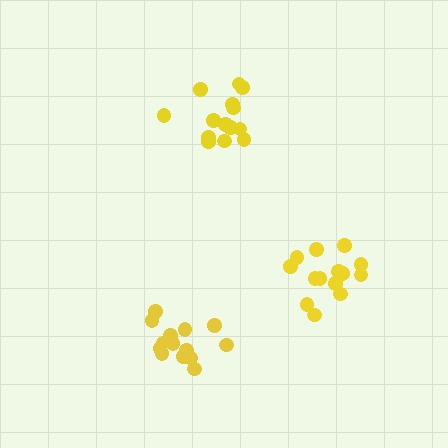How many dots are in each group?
Group 1: 14 dots, Group 2: 14 dots, Group 3: 14 dots (42 total).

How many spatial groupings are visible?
There are 3 spatial groupings.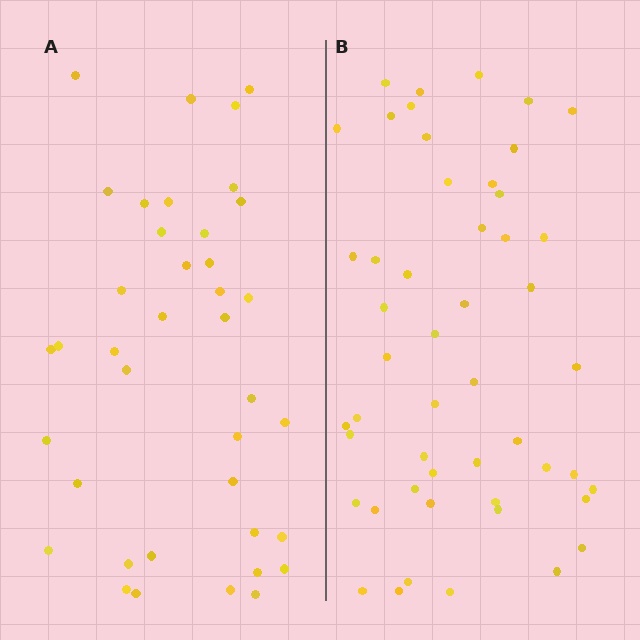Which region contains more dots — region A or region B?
Region B (the right region) has more dots.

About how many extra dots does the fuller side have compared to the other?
Region B has roughly 12 or so more dots than region A.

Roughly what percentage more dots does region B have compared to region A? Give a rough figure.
About 30% more.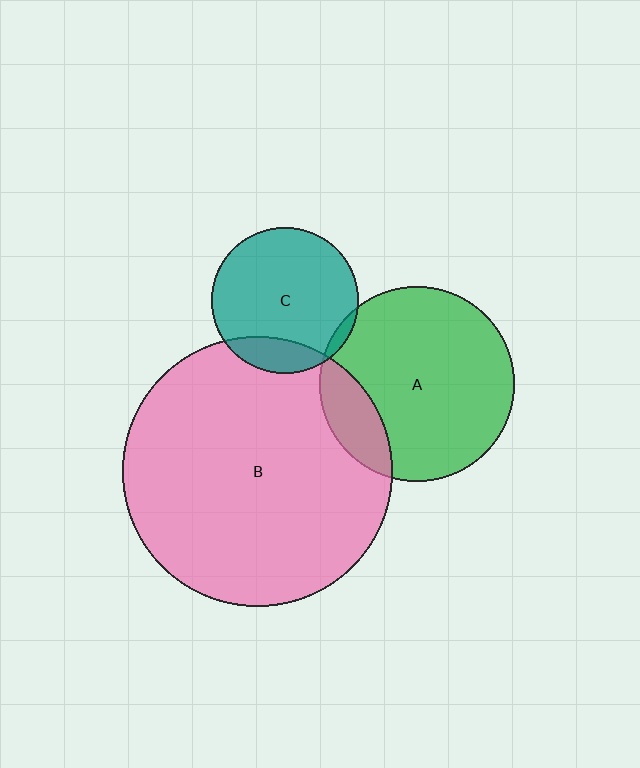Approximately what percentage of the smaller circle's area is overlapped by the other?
Approximately 15%.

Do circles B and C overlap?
Yes.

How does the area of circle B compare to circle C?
Approximately 3.4 times.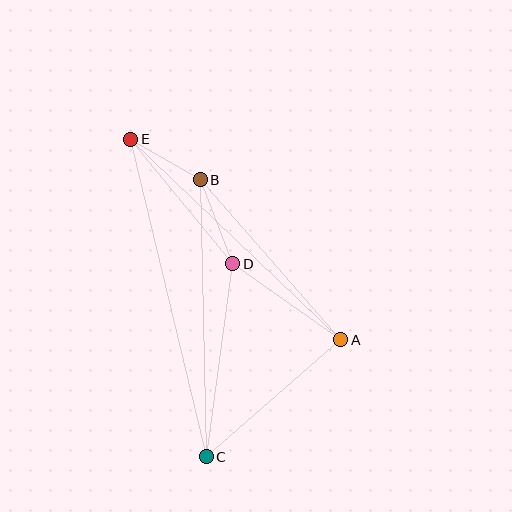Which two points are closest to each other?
Points B and E are closest to each other.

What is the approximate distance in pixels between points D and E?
The distance between D and E is approximately 161 pixels.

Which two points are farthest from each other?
Points C and E are farthest from each other.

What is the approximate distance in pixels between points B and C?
The distance between B and C is approximately 277 pixels.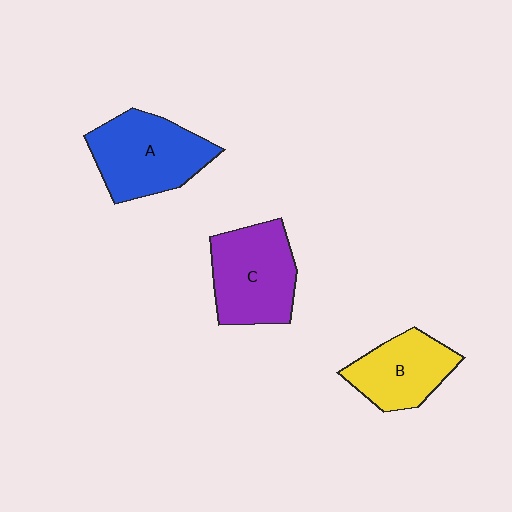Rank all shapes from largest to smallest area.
From largest to smallest: A (blue), C (purple), B (yellow).